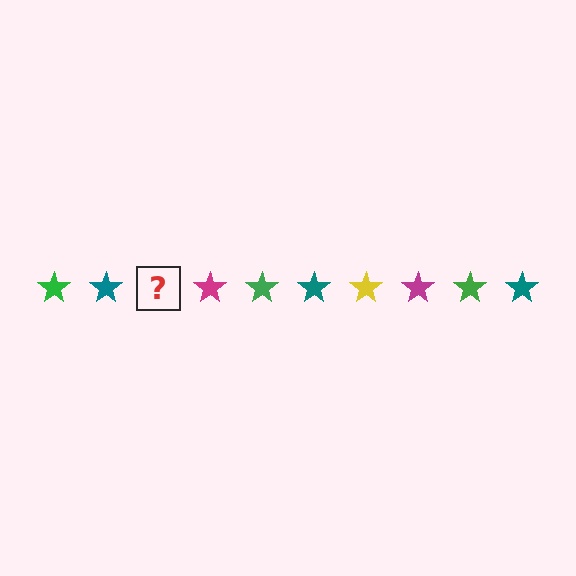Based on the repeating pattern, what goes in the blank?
The blank should be a yellow star.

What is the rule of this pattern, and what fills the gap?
The rule is that the pattern cycles through green, teal, yellow, magenta stars. The gap should be filled with a yellow star.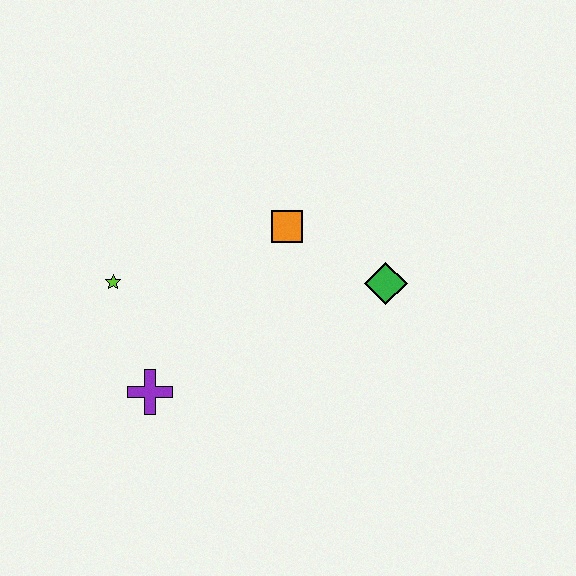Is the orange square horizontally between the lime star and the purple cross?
No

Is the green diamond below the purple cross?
No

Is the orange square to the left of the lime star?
No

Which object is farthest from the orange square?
The purple cross is farthest from the orange square.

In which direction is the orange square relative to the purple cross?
The orange square is above the purple cross.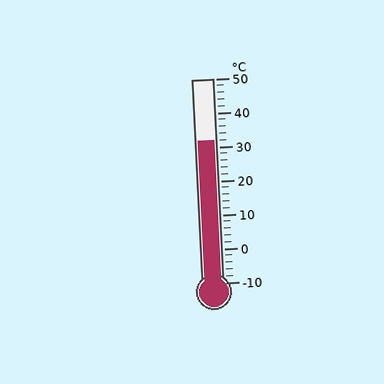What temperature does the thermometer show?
The thermometer shows approximately 32°C.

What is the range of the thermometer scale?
The thermometer scale ranges from -10°C to 50°C.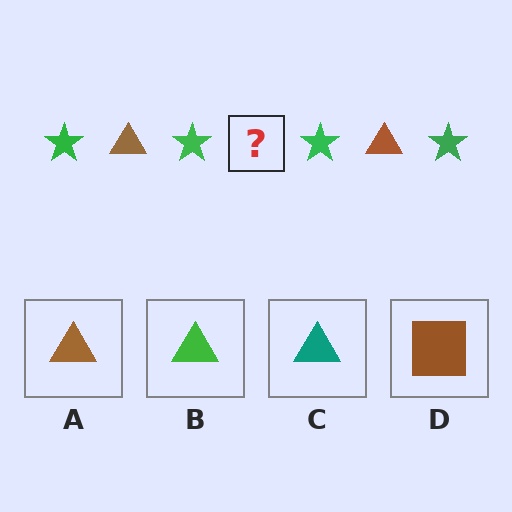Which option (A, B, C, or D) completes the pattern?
A.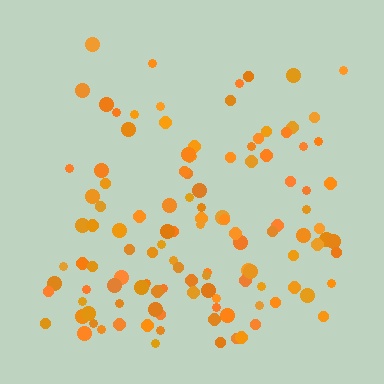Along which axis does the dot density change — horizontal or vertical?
Vertical.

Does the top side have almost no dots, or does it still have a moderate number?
Still a moderate number, just noticeably fewer than the bottom.